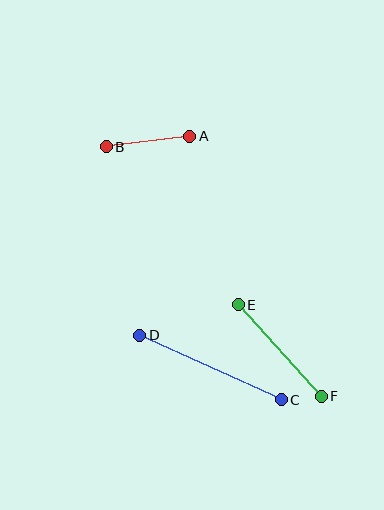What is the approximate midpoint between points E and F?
The midpoint is at approximately (280, 351) pixels.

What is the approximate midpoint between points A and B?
The midpoint is at approximately (148, 141) pixels.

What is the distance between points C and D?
The distance is approximately 156 pixels.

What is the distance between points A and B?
The distance is approximately 84 pixels.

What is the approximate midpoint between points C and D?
The midpoint is at approximately (210, 367) pixels.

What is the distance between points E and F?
The distance is approximately 124 pixels.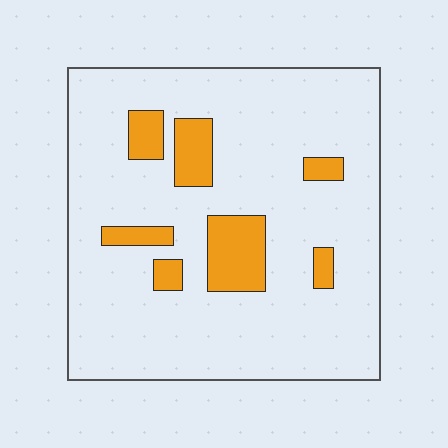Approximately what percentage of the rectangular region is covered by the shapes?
Approximately 15%.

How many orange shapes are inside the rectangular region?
7.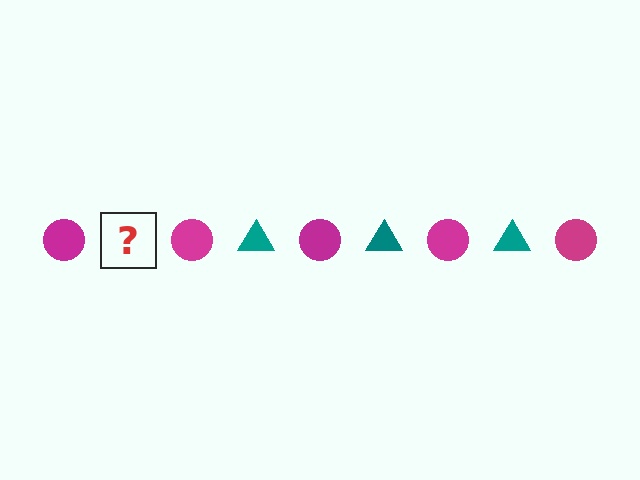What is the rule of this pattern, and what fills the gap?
The rule is that the pattern alternates between magenta circle and teal triangle. The gap should be filled with a teal triangle.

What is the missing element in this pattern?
The missing element is a teal triangle.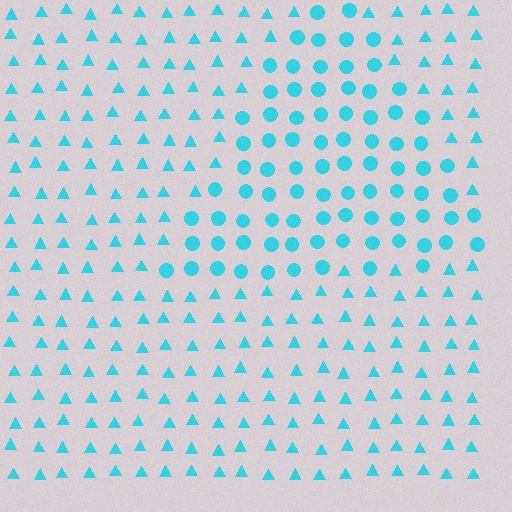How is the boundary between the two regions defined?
The boundary is defined by a change in element shape: circles inside vs. triangles outside. All elements share the same color and spacing.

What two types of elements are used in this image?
The image uses circles inside the triangle region and triangles outside it.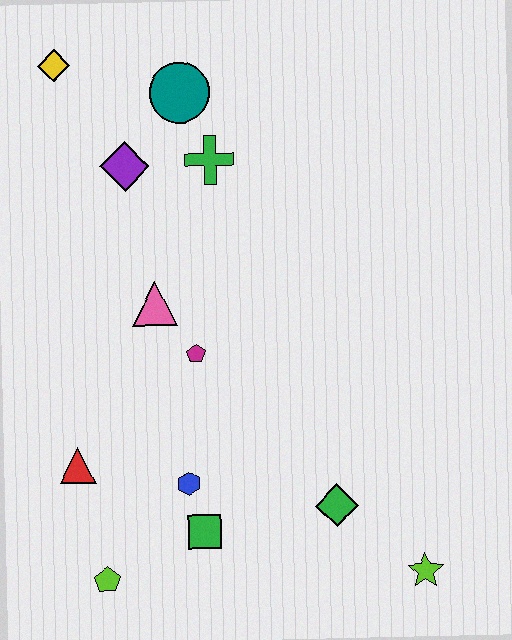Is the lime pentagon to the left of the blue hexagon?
Yes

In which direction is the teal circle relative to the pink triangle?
The teal circle is above the pink triangle.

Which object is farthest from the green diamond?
The yellow diamond is farthest from the green diamond.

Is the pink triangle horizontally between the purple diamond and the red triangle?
No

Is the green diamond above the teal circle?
No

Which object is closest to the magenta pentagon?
The pink triangle is closest to the magenta pentagon.